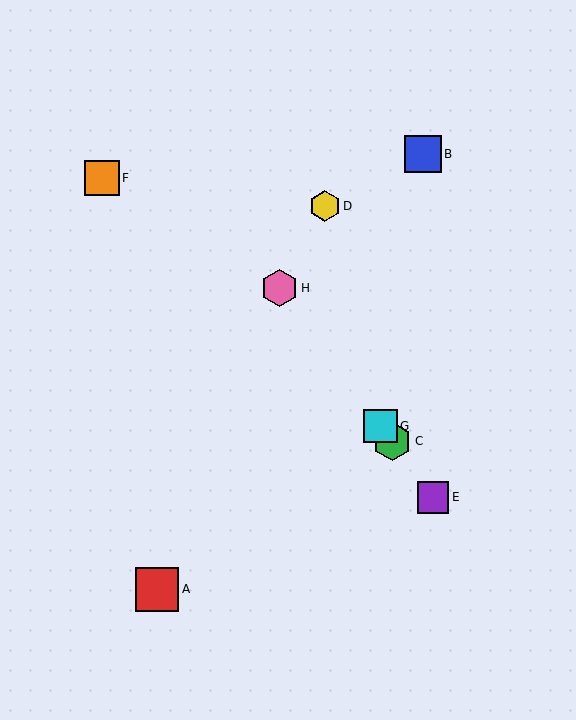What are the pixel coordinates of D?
Object D is at (325, 206).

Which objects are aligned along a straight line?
Objects C, E, G, H are aligned along a straight line.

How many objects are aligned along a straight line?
4 objects (C, E, G, H) are aligned along a straight line.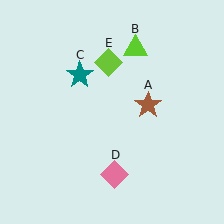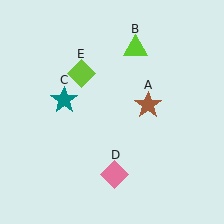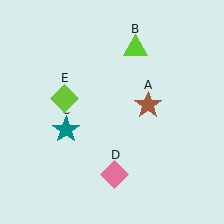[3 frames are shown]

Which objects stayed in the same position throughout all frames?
Brown star (object A) and lime triangle (object B) and pink diamond (object D) remained stationary.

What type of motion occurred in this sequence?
The teal star (object C), lime diamond (object E) rotated counterclockwise around the center of the scene.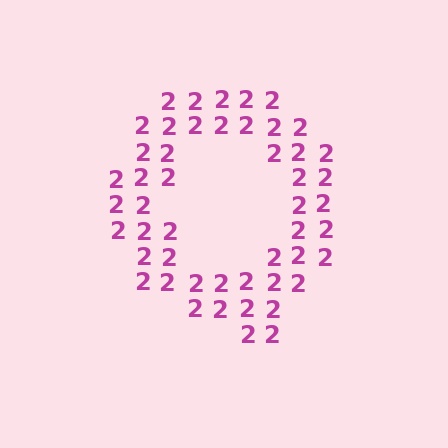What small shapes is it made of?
It is made of small digit 2's.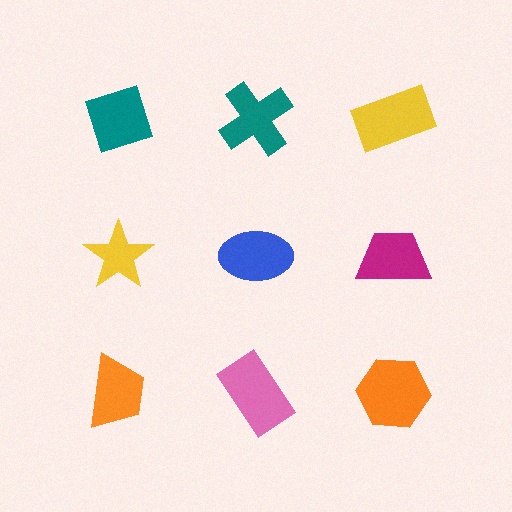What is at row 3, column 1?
An orange trapezoid.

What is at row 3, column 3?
An orange hexagon.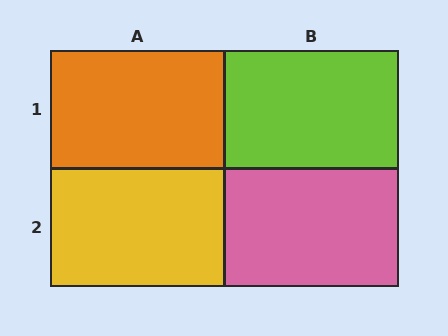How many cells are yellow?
1 cell is yellow.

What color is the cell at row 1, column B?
Lime.